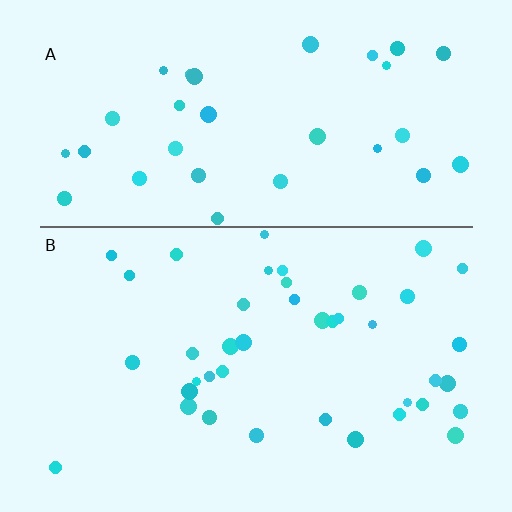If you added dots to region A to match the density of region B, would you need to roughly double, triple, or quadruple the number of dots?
Approximately double.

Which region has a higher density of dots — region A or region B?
B (the bottom).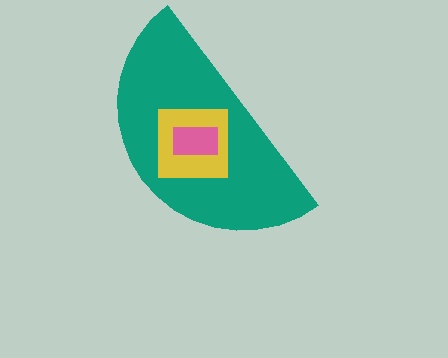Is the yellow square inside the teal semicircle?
Yes.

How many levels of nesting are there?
3.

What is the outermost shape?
The teal semicircle.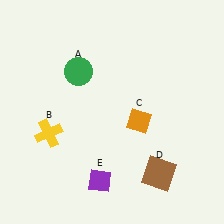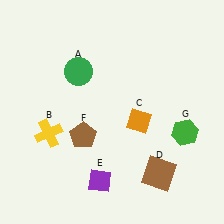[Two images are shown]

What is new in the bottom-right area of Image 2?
A green hexagon (G) was added in the bottom-right area of Image 2.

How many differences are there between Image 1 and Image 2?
There are 2 differences between the two images.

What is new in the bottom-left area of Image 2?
A brown pentagon (F) was added in the bottom-left area of Image 2.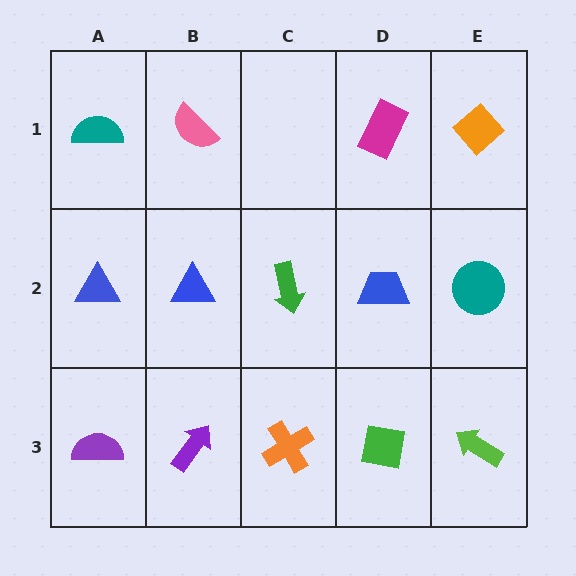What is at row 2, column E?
A teal circle.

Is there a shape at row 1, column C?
No, that cell is empty.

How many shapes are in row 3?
5 shapes.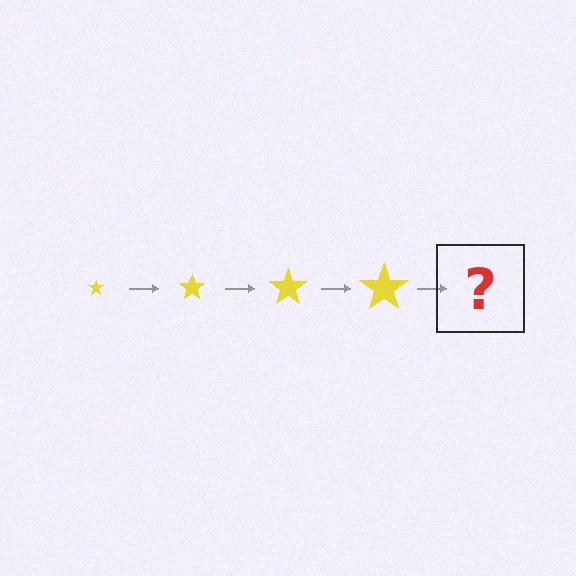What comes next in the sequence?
The next element should be a yellow star, larger than the previous one.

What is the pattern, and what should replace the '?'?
The pattern is that the star gets progressively larger each step. The '?' should be a yellow star, larger than the previous one.